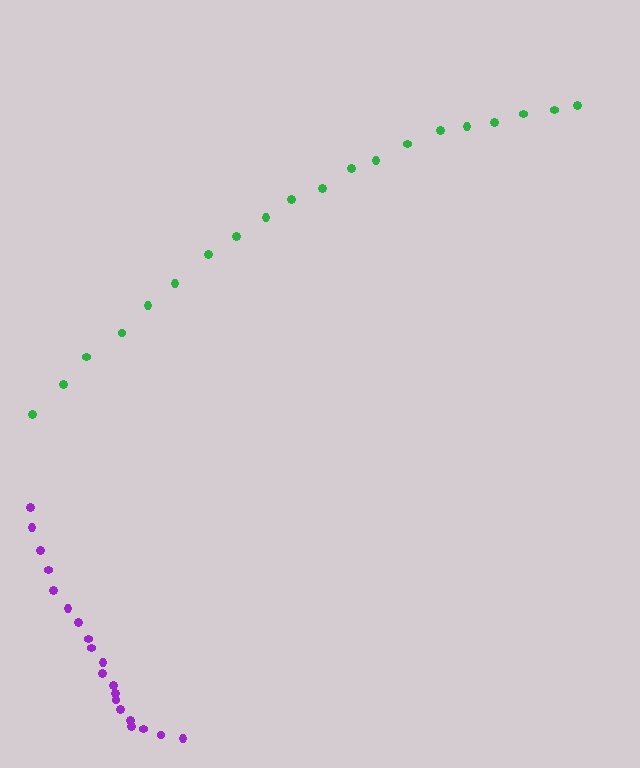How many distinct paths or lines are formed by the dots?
There are 2 distinct paths.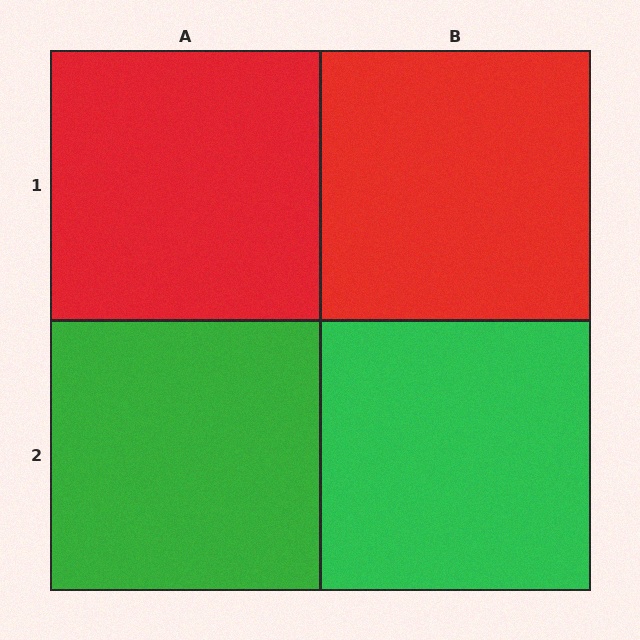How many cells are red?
2 cells are red.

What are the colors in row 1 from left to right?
Red, red.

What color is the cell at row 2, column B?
Green.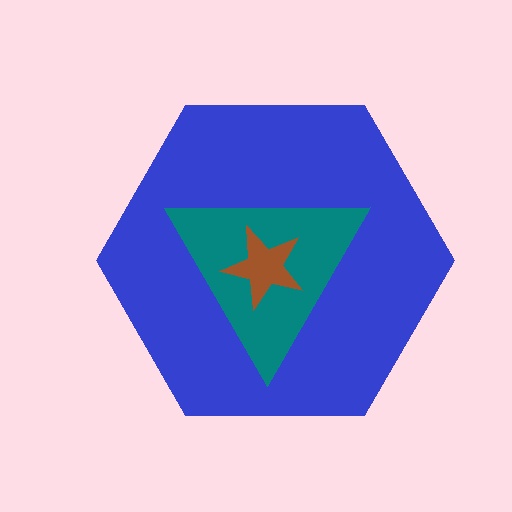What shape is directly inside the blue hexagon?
The teal triangle.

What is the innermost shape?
The brown star.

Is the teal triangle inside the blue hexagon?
Yes.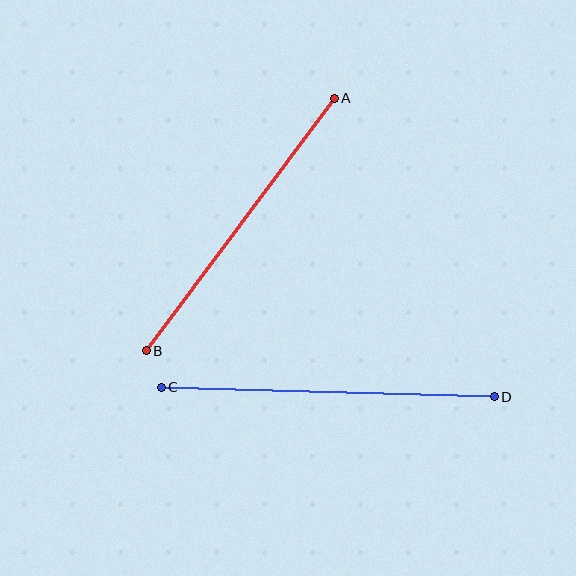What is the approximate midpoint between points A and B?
The midpoint is at approximately (240, 225) pixels.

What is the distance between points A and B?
The distance is approximately 315 pixels.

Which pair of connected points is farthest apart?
Points C and D are farthest apart.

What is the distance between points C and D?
The distance is approximately 333 pixels.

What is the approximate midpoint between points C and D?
The midpoint is at approximately (328, 392) pixels.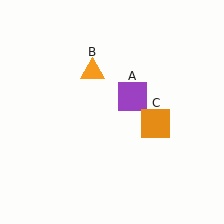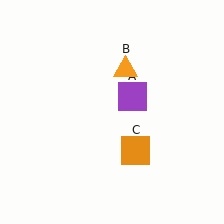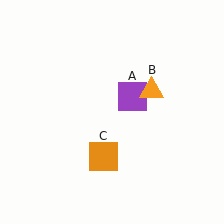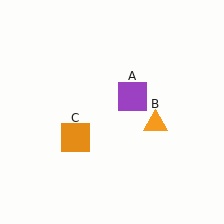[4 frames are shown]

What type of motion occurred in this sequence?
The orange triangle (object B), orange square (object C) rotated clockwise around the center of the scene.